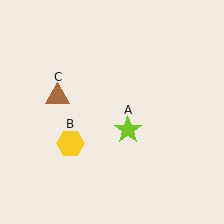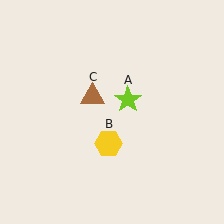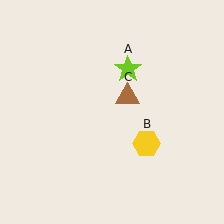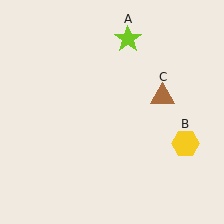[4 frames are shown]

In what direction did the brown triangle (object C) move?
The brown triangle (object C) moved right.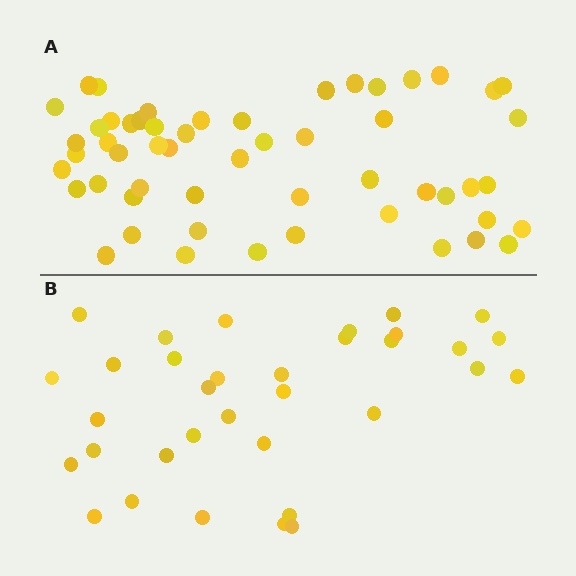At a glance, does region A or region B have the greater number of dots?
Region A (the top region) has more dots.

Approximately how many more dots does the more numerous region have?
Region A has approximately 20 more dots than region B.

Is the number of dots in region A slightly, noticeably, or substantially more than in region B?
Region A has substantially more. The ratio is roughly 1.6 to 1.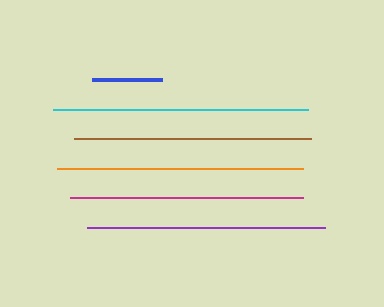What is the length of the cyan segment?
The cyan segment is approximately 256 pixels long.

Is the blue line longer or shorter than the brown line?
The brown line is longer than the blue line.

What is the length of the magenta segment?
The magenta segment is approximately 234 pixels long.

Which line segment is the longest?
The cyan line is the longest at approximately 256 pixels.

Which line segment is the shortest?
The blue line is the shortest at approximately 70 pixels.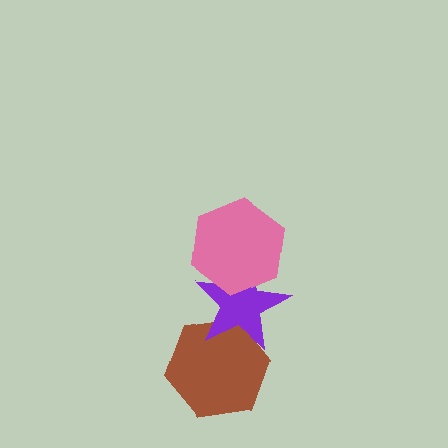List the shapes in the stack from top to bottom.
From top to bottom: the pink hexagon, the purple star, the brown hexagon.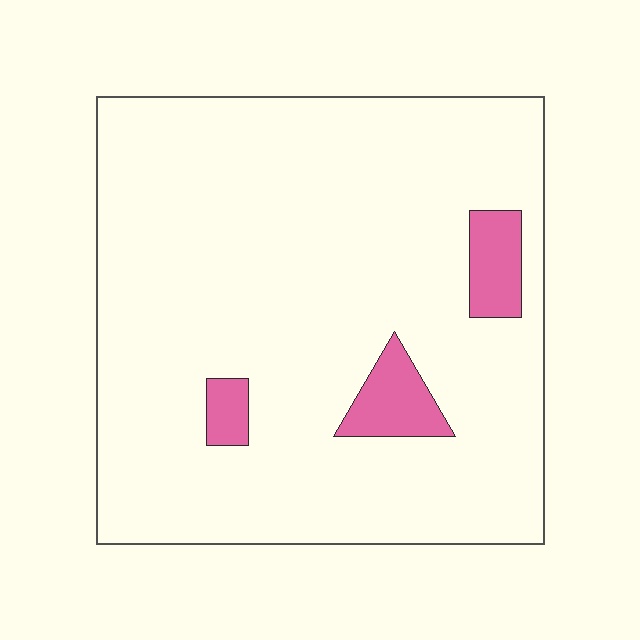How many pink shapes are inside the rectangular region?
3.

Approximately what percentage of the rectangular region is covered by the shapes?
Approximately 10%.